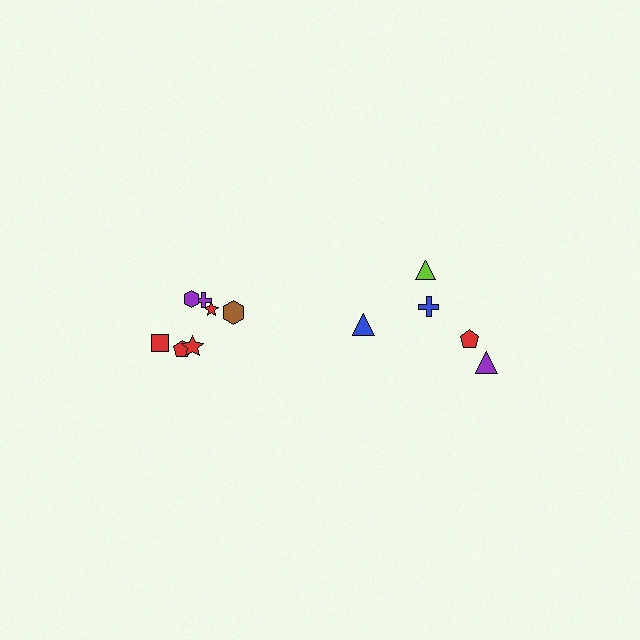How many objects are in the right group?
There are 5 objects.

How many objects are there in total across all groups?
There are 12 objects.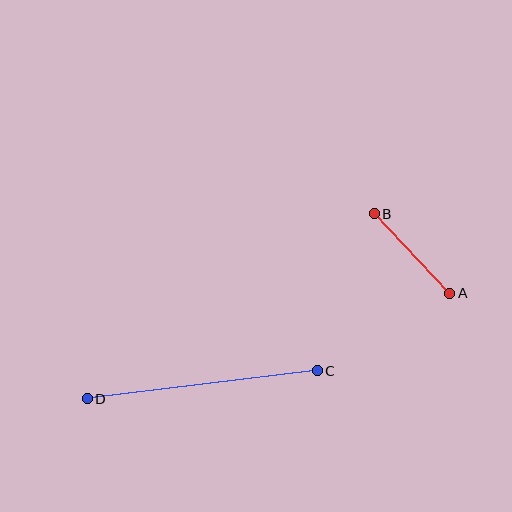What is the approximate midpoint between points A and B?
The midpoint is at approximately (412, 253) pixels.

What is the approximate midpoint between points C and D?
The midpoint is at approximately (202, 385) pixels.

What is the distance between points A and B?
The distance is approximately 110 pixels.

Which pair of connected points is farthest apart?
Points C and D are farthest apart.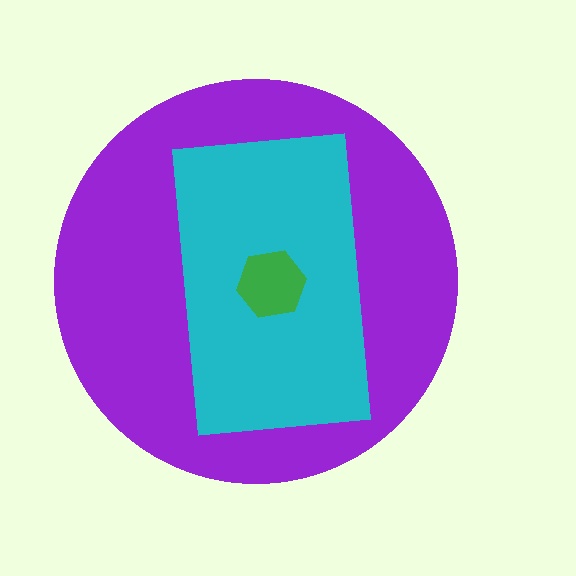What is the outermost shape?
The purple circle.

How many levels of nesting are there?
3.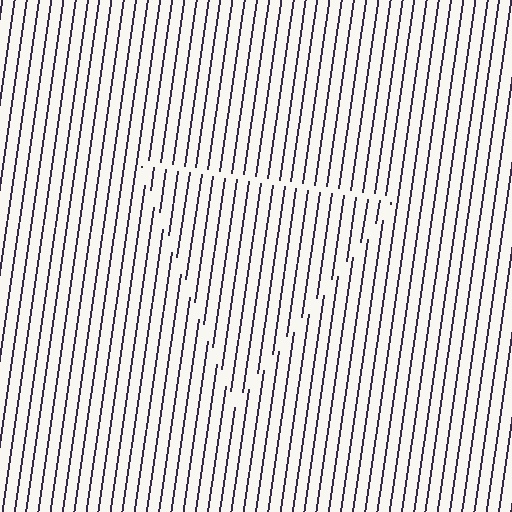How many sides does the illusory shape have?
3 sides — the line-ends trace a triangle.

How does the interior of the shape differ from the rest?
The interior of the shape contains the same grating, shifted by half a period — the contour is defined by the phase discontinuity where line-ends from the inner and outer gratings abut.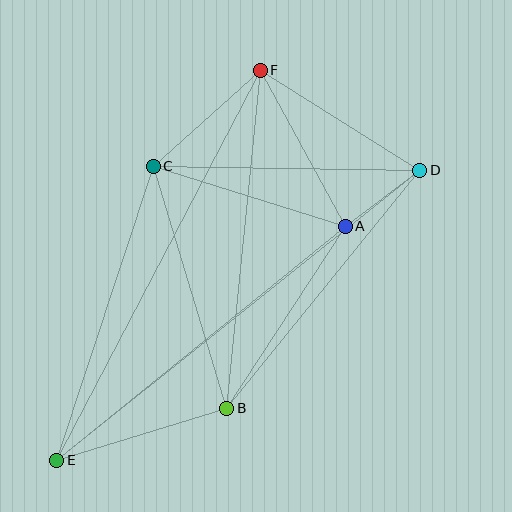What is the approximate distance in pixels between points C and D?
The distance between C and D is approximately 266 pixels.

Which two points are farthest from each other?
Points D and E are farthest from each other.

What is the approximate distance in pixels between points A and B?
The distance between A and B is approximately 217 pixels.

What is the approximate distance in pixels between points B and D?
The distance between B and D is approximately 307 pixels.